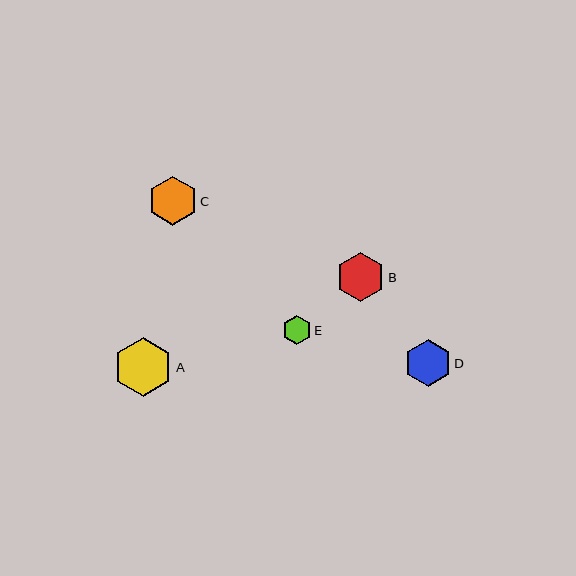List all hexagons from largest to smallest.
From largest to smallest: A, B, C, D, E.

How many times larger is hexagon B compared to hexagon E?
Hexagon B is approximately 1.7 times the size of hexagon E.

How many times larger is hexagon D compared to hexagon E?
Hexagon D is approximately 1.6 times the size of hexagon E.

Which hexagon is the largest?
Hexagon A is the largest with a size of approximately 59 pixels.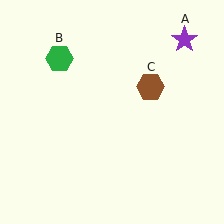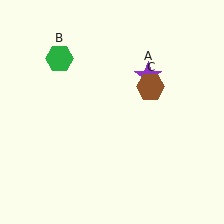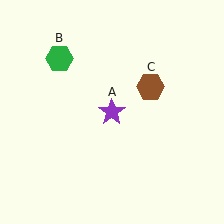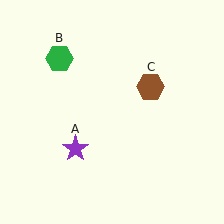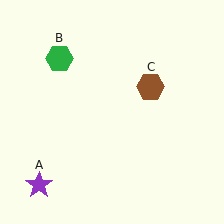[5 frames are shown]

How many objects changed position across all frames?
1 object changed position: purple star (object A).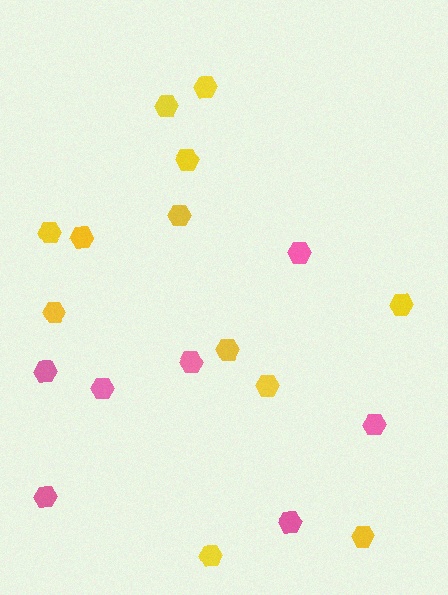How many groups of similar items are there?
There are 2 groups: one group of pink hexagons (7) and one group of yellow hexagons (12).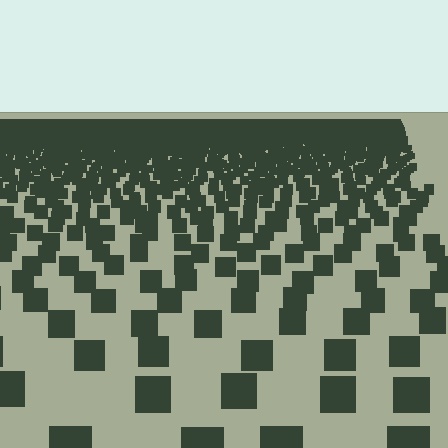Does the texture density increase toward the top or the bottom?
Density increases toward the top.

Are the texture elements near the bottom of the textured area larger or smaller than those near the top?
Larger. Near the bottom, elements are closer to the viewer and appear at a bigger on-screen size.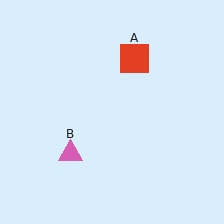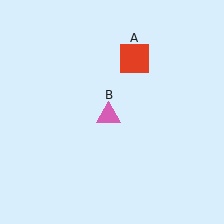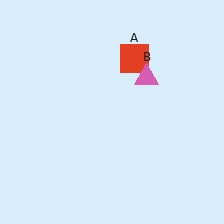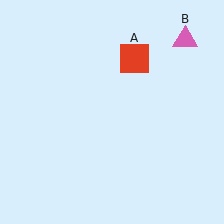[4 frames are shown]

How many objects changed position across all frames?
1 object changed position: pink triangle (object B).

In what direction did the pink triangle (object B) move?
The pink triangle (object B) moved up and to the right.